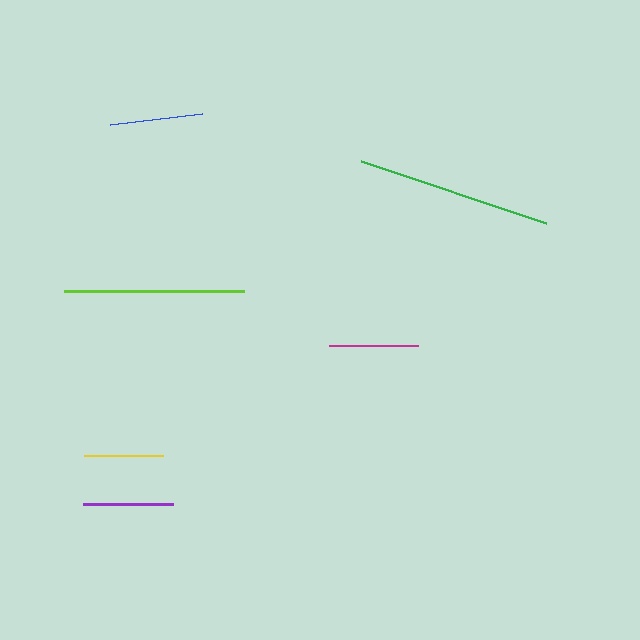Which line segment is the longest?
The green line is the longest at approximately 195 pixels.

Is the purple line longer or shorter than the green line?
The green line is longer than the purple line.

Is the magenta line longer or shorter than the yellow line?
The magenta line is longer than the yellow line.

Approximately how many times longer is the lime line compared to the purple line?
The lime line is approximately 2.0 times the length of the purple line.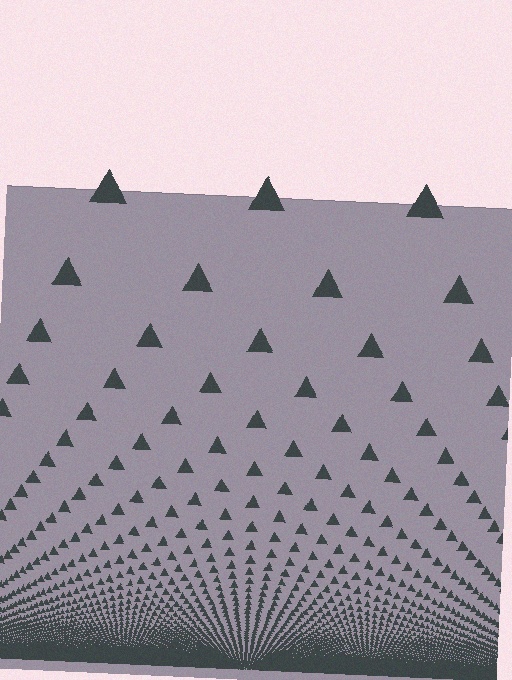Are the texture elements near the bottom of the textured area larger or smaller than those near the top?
Smaller. The gradient is inverted — elements near the bottom are smaller and denser.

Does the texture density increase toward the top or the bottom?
Density increases toward the bottom.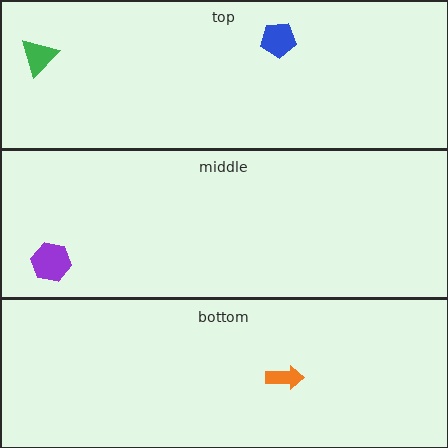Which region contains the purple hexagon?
The middle region.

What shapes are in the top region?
The green triangle, the blue pentagon.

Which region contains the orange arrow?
The bottom region.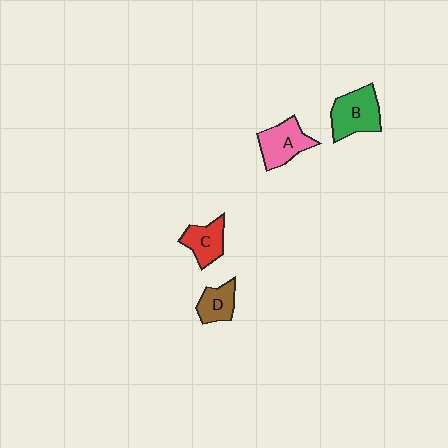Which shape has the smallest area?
Shape D (brown).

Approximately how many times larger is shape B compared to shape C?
Approximately 1.4 times.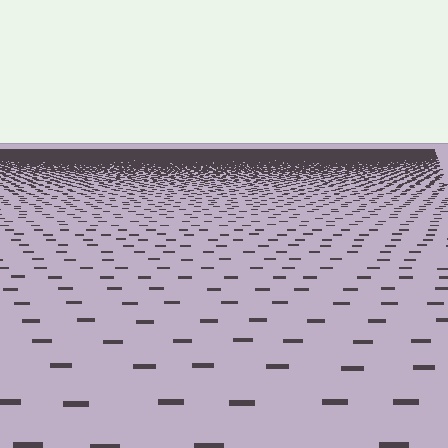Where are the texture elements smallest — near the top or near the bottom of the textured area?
Near the top.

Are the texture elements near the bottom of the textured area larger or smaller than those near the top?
Larger. Near the bottom, elements are closer to the viewer and appear at a bigger on-screen size.